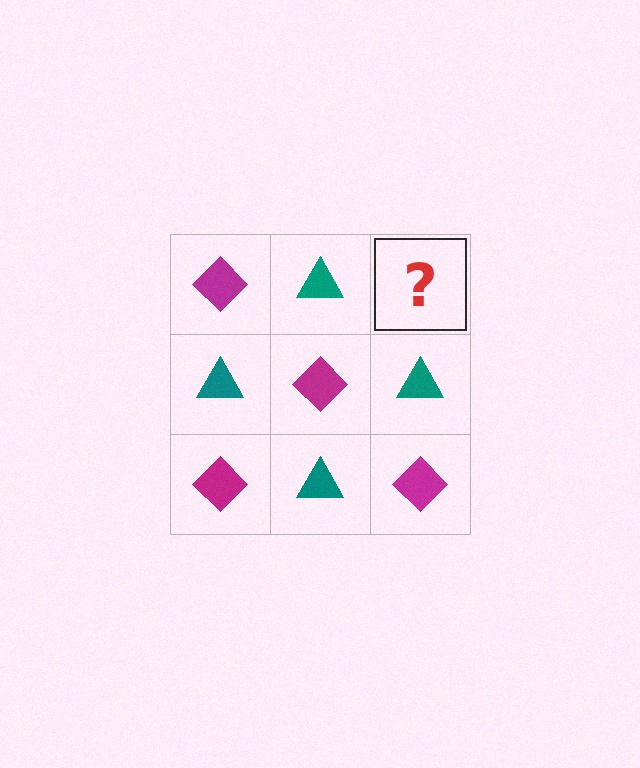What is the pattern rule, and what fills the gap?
The rule is that it alternates magenta diamond and teal triangle in a checkerboard pattern. The gap should be filled with a magenta diamond.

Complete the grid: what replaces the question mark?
The question mark should be replaced with a magenta diamond.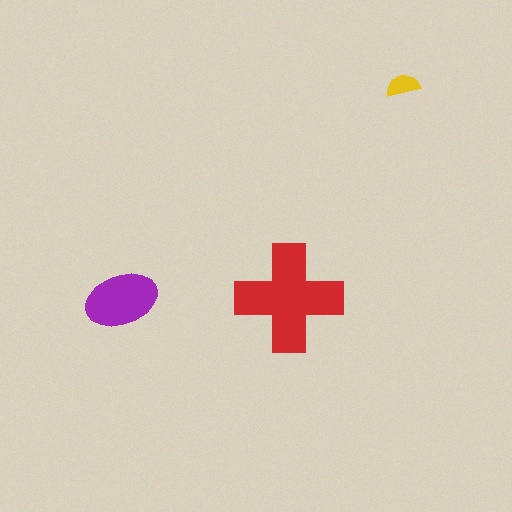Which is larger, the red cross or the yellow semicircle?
The red cross.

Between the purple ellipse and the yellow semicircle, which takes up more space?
The purple ellipse.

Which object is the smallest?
The yellow semicircle.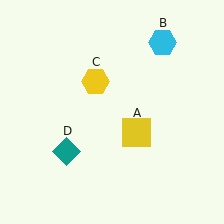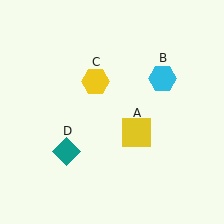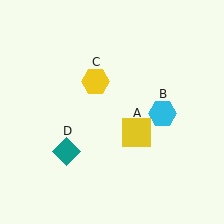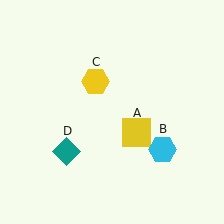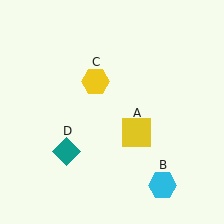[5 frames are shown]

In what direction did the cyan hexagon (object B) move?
The cyan hexagon (object B) moved down.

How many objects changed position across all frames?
1 object changed position: cyan hexagon (object B).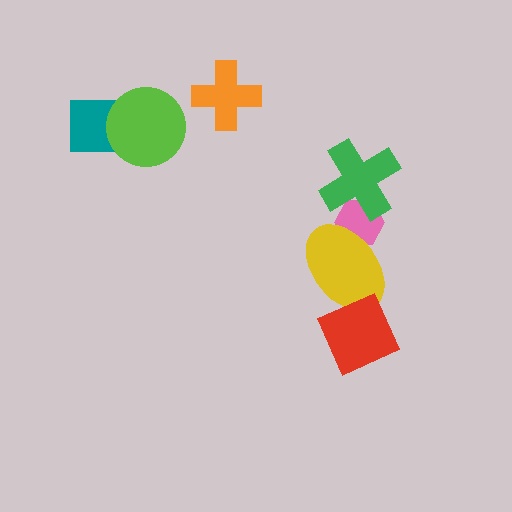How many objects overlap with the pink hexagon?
2 objects overlap with the pink hexagon.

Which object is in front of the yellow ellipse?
The red diamond is in front of the yellow ellipse.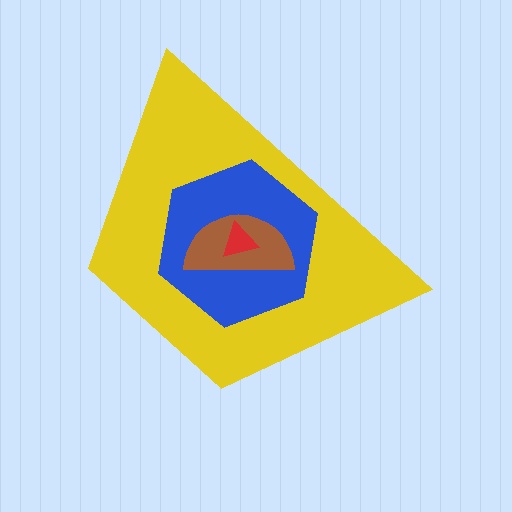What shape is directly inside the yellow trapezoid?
The blue hexagon.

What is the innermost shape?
The red triangle.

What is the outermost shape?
The yellow trapezoid.